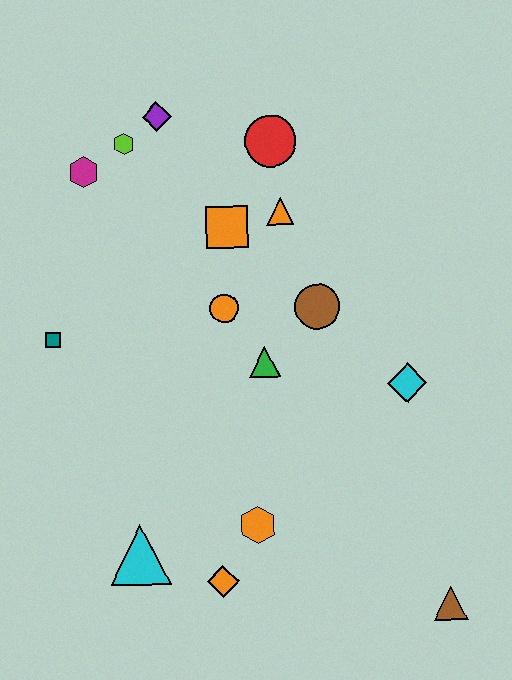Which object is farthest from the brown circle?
The brown triangle is farthest from the brown circle.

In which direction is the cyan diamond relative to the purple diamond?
The cyan diamond is below the purple diamond.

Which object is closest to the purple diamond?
The lime hexagon is closest to the purple diamond.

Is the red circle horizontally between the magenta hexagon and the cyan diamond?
Yes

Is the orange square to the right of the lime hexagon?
Yes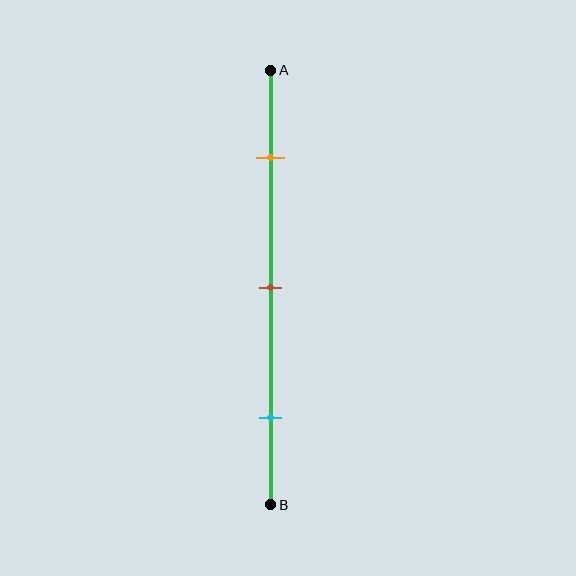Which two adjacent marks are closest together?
The orange and brown marks are the closest adjacent pair.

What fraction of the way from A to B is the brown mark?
The brown mark is approximately 50% (0.5) of the way from A to B.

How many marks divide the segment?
There are 3 marks dividing the segment.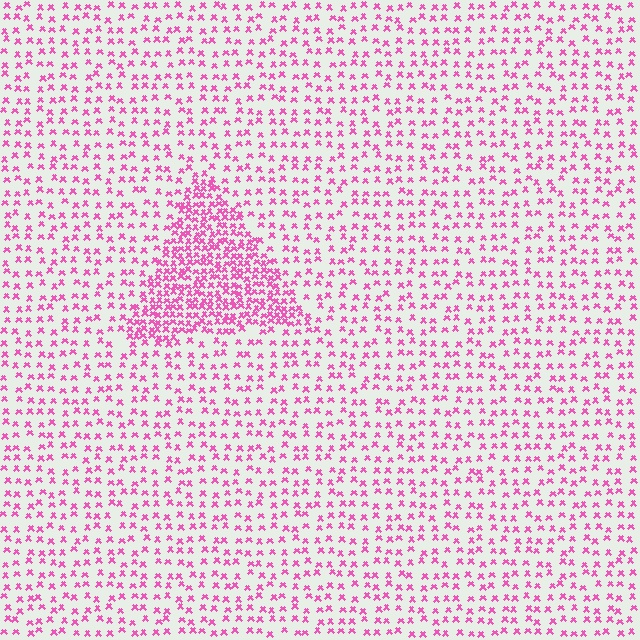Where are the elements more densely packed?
The elements are more densely packed inside the triangle boundary.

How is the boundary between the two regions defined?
The boundary is defined by a change in element density (approximately 2.5x ratio). All elements are the same color, size, and shape.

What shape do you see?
I see a triangle.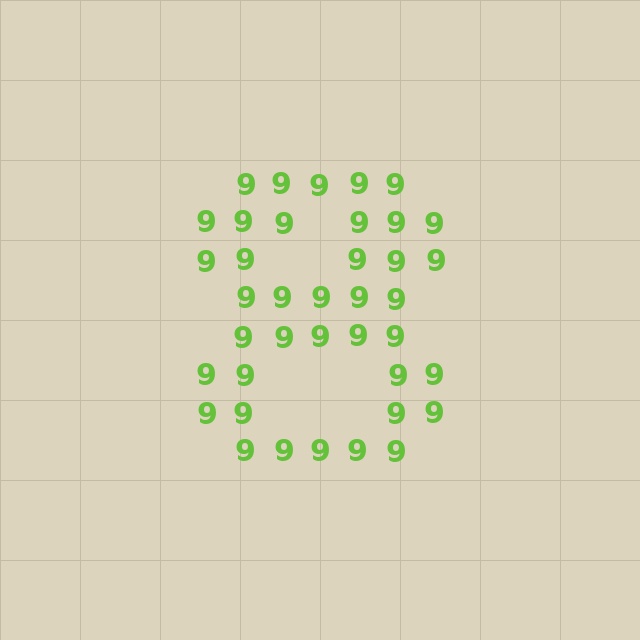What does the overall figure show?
The overall figure shows the digit 8.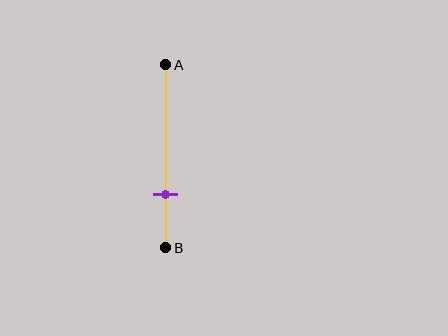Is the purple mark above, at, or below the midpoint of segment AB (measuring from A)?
The purple mark is below the midpoint of segment AB.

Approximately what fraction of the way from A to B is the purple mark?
The purple mark is approximately 70% of the way from A to B.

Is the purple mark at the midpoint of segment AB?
No, the mark is at about 70% from A, not at the 50% midpoint.